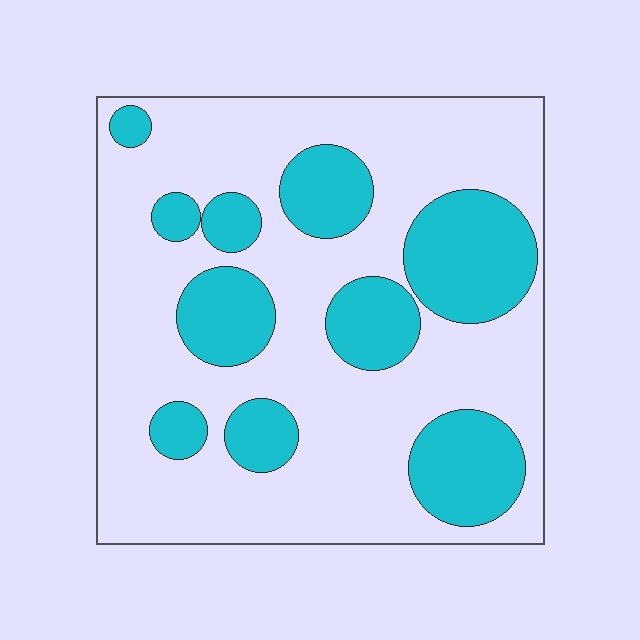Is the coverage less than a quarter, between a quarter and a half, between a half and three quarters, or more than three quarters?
Between a quarter and a half.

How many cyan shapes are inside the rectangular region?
10.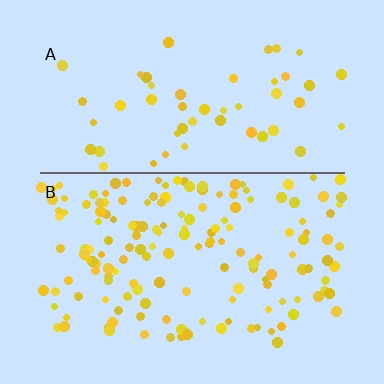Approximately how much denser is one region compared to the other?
Approximately 3.0× — region B over region A.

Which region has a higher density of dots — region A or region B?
B (the bottom).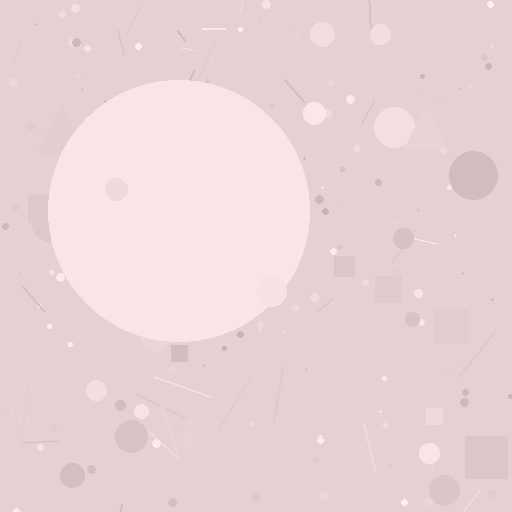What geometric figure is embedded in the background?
A circle is embedded in the background.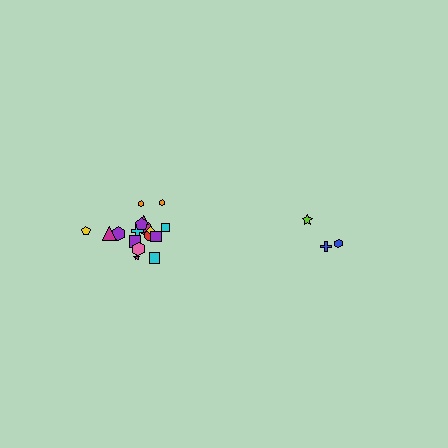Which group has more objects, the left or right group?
The left group.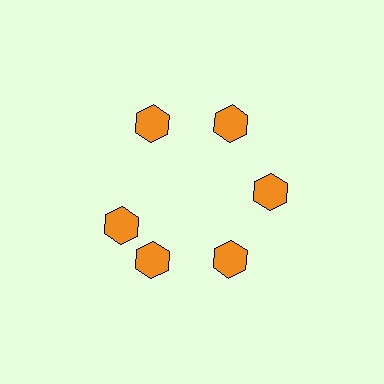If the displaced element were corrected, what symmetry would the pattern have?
It would have 6-fold rotational symmetry — the pattern would map onto itself every 60 degrees.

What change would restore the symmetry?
The symmetry would be restored by rotating it back into even spacing with its neighbors so that all 6 hexagons sit at equal angles and equal distance from the center.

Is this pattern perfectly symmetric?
No. The 6 orange hexagons are arranged in a ring, but one element near the 9 o'clock position is rotated out of alignment along the ring, breaking the 6-fold rotational symmetry.